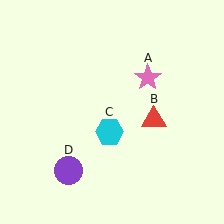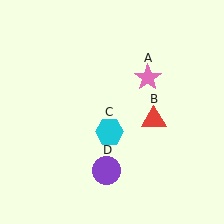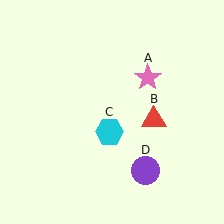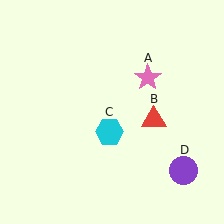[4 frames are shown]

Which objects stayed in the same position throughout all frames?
Pink star (object A) and red triangle (object B) and cyan hexagon (object C) remained stationary.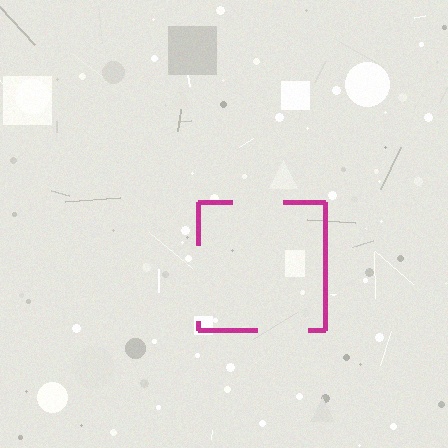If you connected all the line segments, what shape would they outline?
They would outline a square.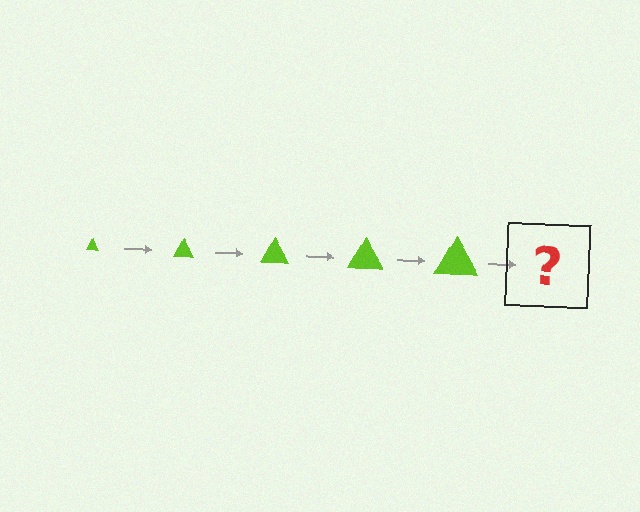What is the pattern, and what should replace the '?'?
The pattern is that the triangle gets progressively larger each step. The '?' should be a lime triangle, larger than the previous one.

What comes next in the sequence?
The next element should be a lime triangle, larger than the previous one.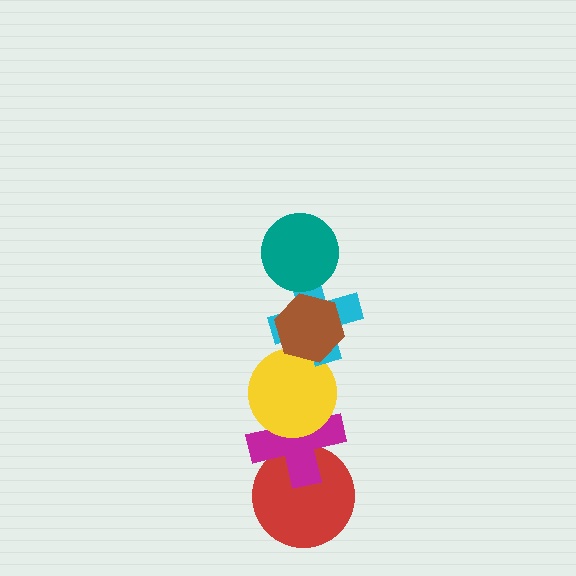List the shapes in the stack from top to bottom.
From top to bottom: the teal circle, the brown hexagon, the cyan cross, the yellow circle, the magenta cross, the red circle.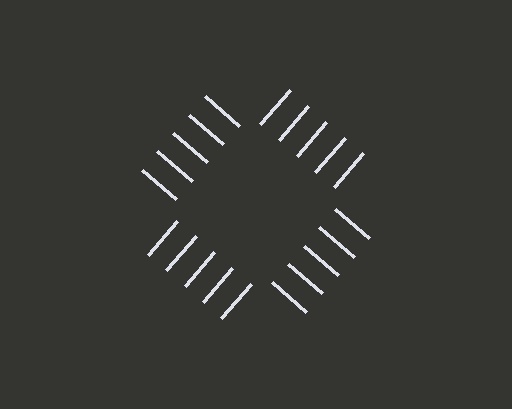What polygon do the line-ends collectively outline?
An illusory square — the line segments terminate on its edges but no continuous stroke is drawn.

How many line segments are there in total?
20 — 5 along each of the 4 edges.